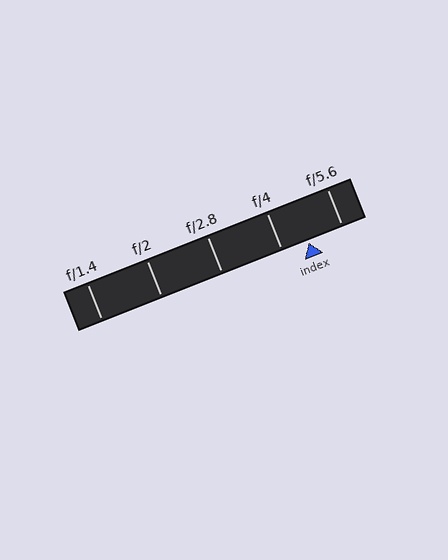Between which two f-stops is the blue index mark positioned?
The index mark is between f/4 and f/5.6.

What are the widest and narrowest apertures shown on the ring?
The widest aperture shown is f/1.4 and the narrowest is f/5.6.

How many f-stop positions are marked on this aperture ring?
There are 5 f-stop positions marked.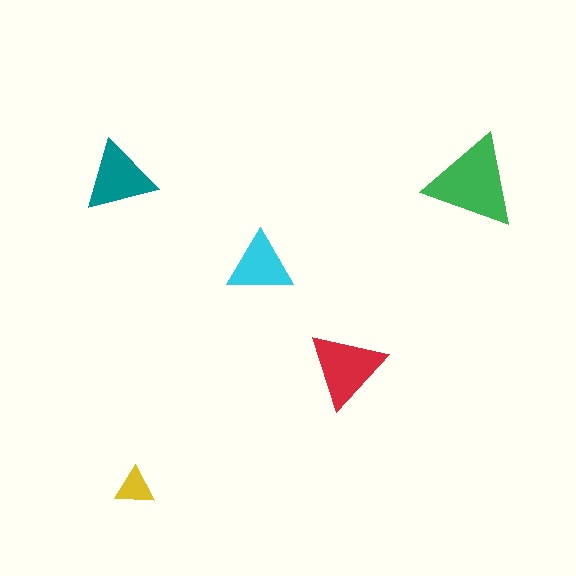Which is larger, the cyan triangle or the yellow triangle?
The cyan one.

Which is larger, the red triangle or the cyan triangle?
The red one.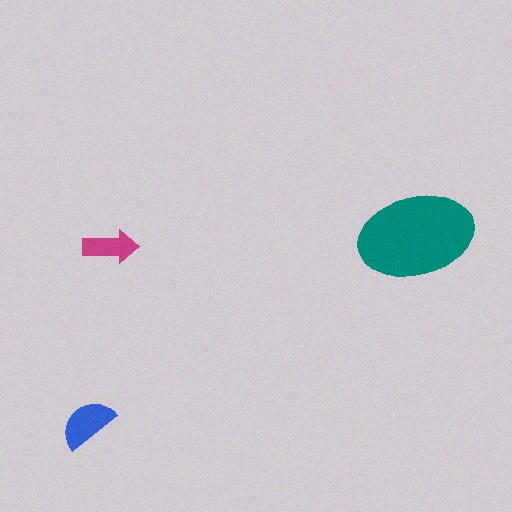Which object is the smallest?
The magenta arrow.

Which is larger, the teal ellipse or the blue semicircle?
The teal ellipse.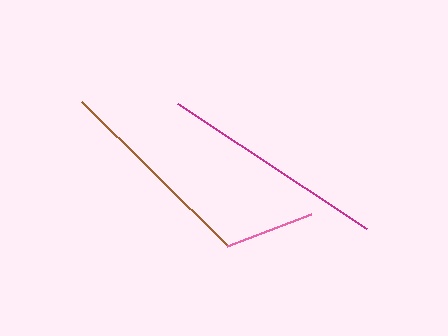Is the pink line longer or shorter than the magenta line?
The magenta line is longer than the pink line.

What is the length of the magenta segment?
The magenta segment is approximately 227 pixels long.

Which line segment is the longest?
The magenta line is the longest at approximately 227 pixels.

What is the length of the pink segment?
The pink segment is approximately 89 pixels long.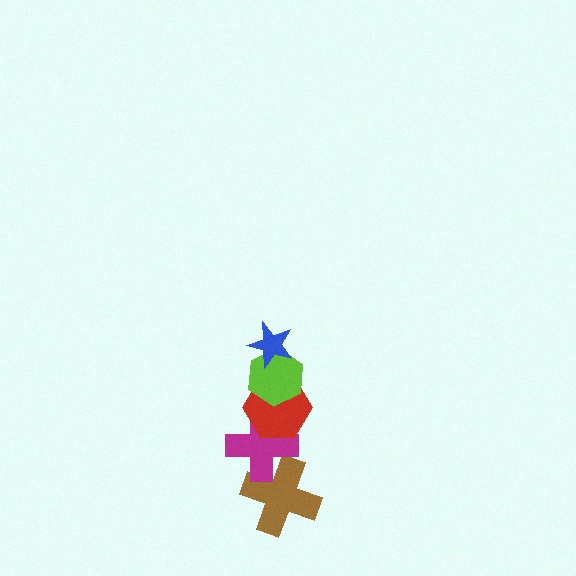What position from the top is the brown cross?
The brown cross is 5th from the top.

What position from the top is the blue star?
The blue star is 1st from the top.